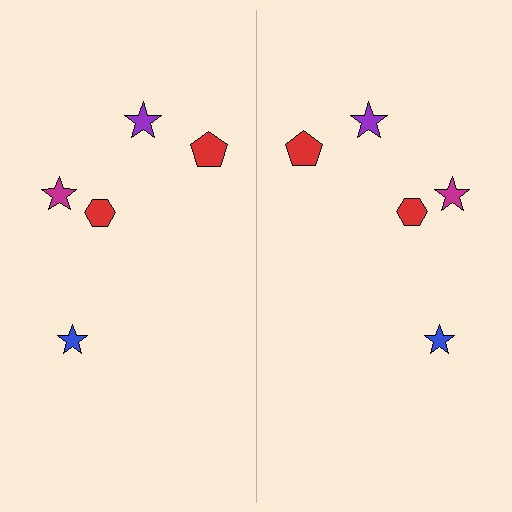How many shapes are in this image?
There are 10 shapes in this image.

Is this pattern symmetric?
Yes, this pattern has bilateral (reflection) symmetry.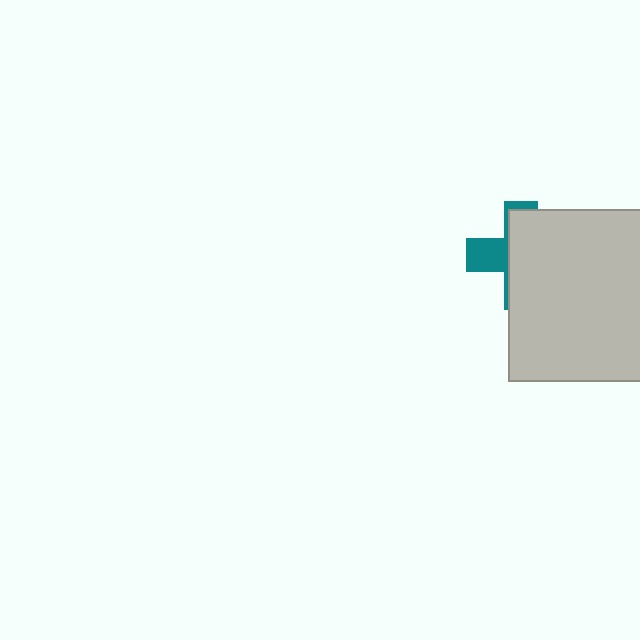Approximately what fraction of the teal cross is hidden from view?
Roughly 69% of the teal cross is hidden behind the light gray rectangle.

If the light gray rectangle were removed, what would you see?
You would see the complete teal cross.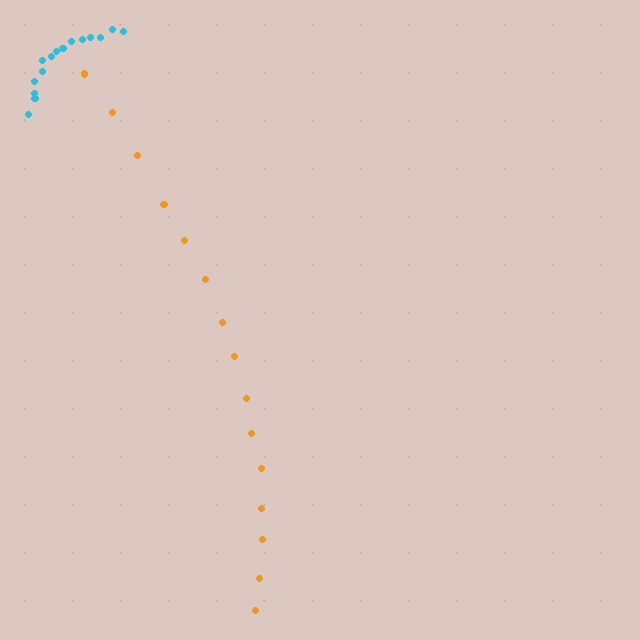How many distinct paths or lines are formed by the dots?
There are 2 distinct paths.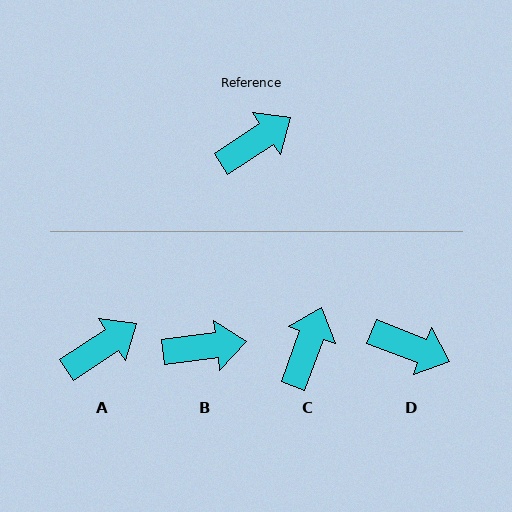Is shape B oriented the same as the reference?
No, it is off by about 27 degrees.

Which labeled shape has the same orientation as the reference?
A.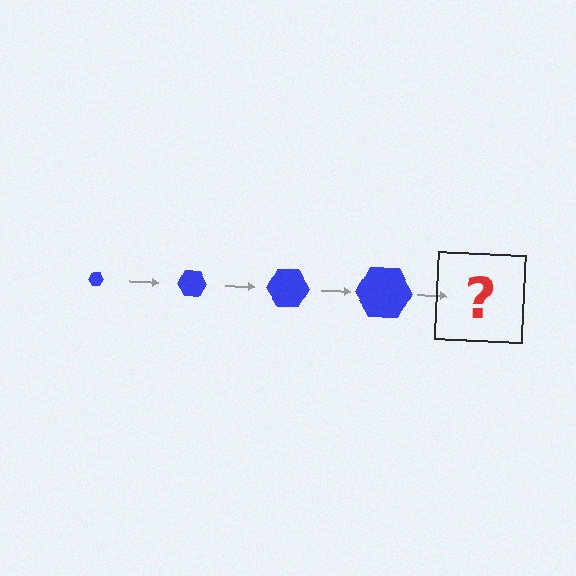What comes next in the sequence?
The next element should be a blue hexagon, larger than the previous one.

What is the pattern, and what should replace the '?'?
The pattern is that the hexagon gets progressively larger each step. The '?' should be a blue hexagon, larger than the previous one.